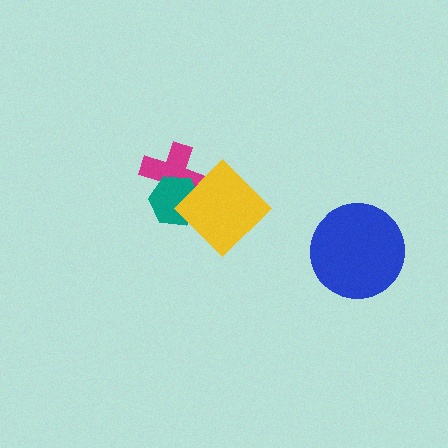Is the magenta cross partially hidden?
Yes, it is partially covered by another shape.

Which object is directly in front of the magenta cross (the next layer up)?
The teal hexagon is directly in front of the magenta cross.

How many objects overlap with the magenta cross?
2 objects overlap with the magenta cross.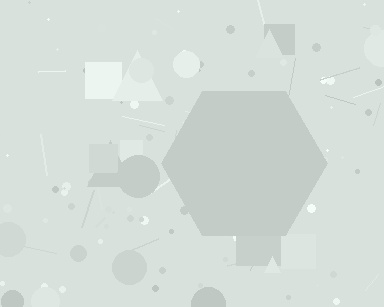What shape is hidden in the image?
A hexagon is hidden in the image.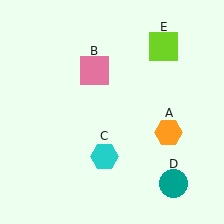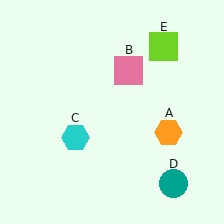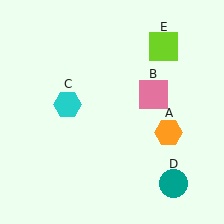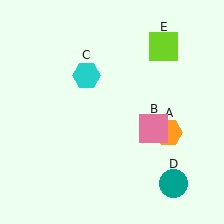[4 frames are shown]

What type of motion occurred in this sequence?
The pink square (object B), cyan hexagon (object C) rotated clockwise around the center of the scene.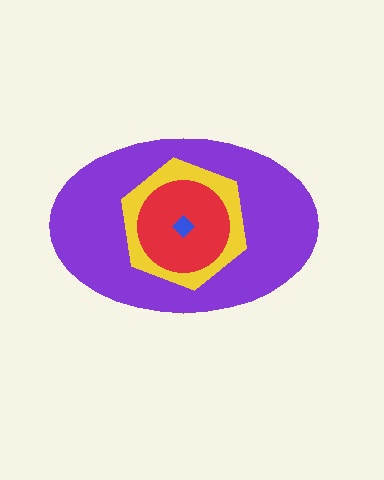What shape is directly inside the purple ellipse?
The yellow hexagon.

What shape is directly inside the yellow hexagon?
The red circle.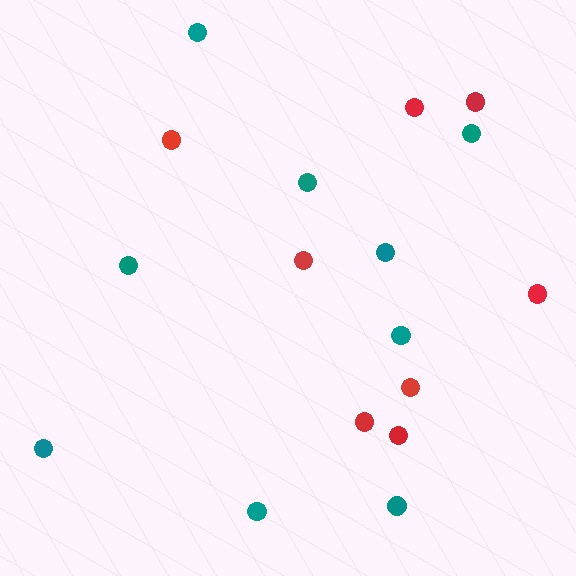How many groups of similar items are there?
There are 2 groups: one group of teal circles (9) and one group of red circles (8).